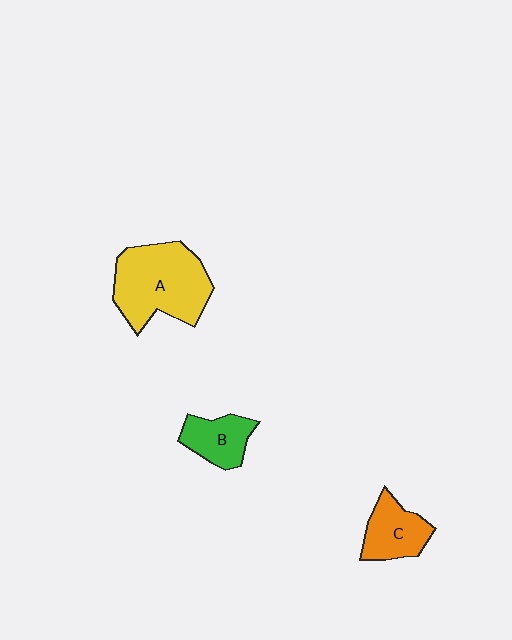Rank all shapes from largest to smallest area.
From largest to smallest: A (yellow), C (orange), B (green).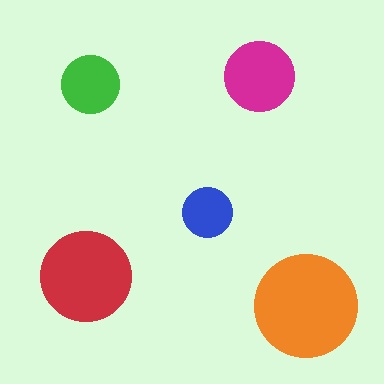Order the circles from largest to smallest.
the orange one, the red one, the magenta one, the green one, the blue one.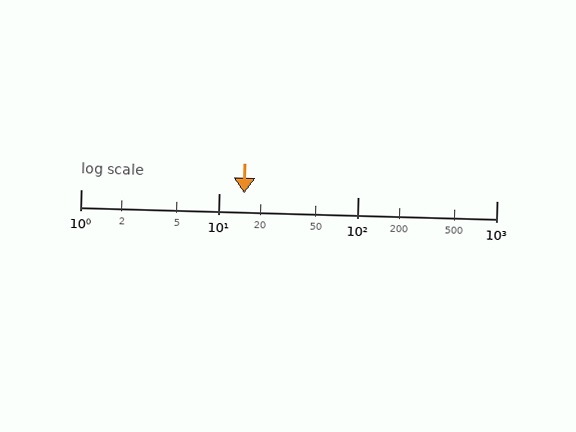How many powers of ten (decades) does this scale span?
The scale spans 3 decades, from 1 to 1000.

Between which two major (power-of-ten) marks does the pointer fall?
The pointer is between 10 and 100.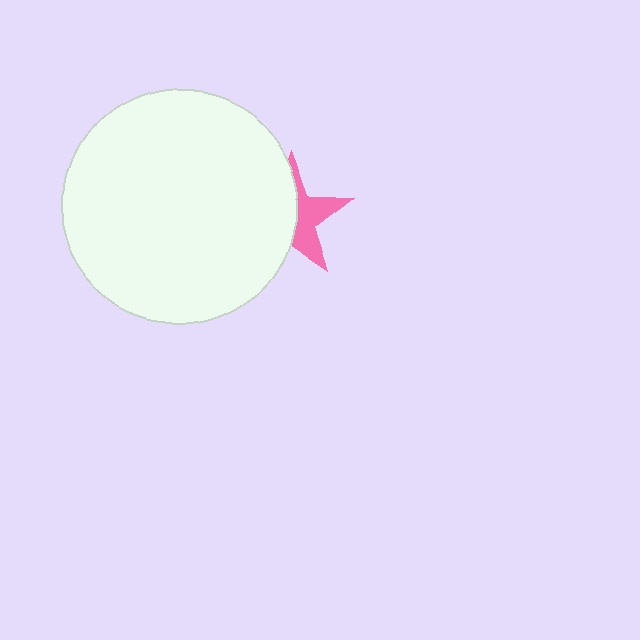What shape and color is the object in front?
The object in front is a white circle.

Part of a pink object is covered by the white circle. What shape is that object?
It is a star.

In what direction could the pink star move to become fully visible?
The pink star could move right. That would shift it out from behind the white circle entirely.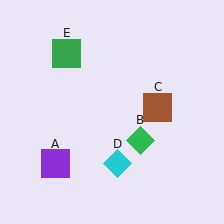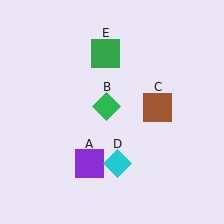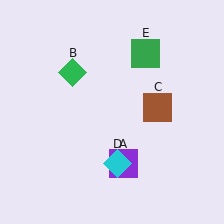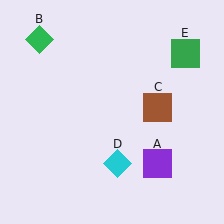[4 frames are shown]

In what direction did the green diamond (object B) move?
The green diamond (object B) moved up and to the left.